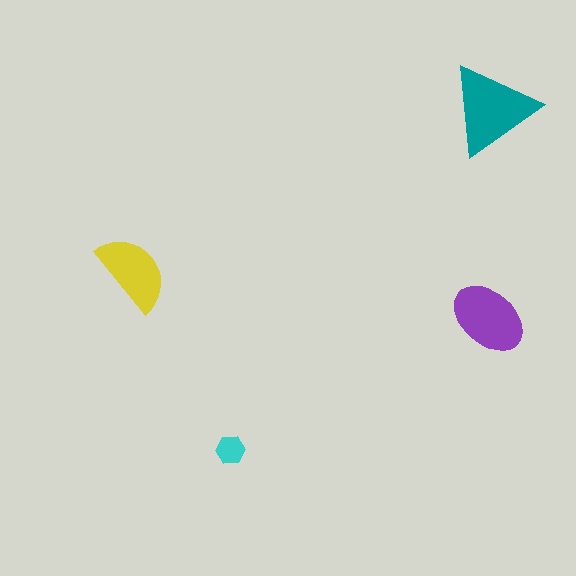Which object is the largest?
The teal triangle.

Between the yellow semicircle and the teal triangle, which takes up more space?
The teal triangle.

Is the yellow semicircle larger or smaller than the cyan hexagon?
Larger.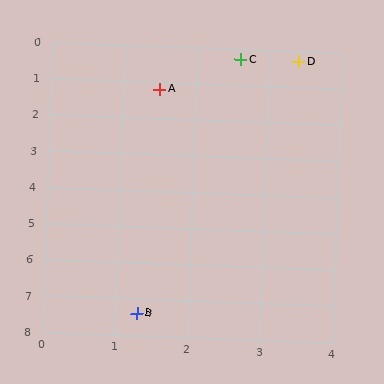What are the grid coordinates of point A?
Point A is at approximately (1.5, 1.2).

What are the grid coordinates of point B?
Point B is at approximately (1.3, 7.4).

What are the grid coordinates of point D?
Point D is at approximately (3.4, 0.3).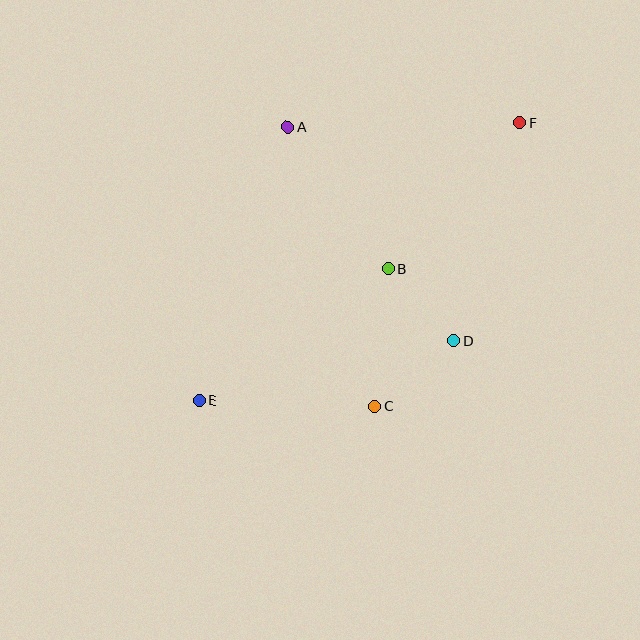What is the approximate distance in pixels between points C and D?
The distance between C and D is approximately 102 pixels.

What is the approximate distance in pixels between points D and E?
The distance between D and E is approximately 262 pixels.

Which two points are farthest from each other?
Points E and F are farthest from each other.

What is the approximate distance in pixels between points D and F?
The distance between D and F is approximately 228 pixels.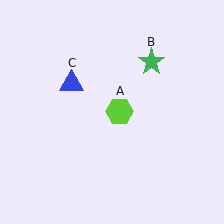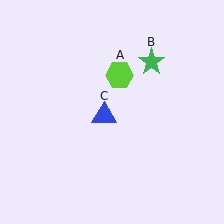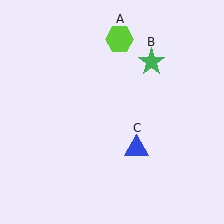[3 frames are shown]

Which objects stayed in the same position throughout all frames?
Green star (object B) remained stationary.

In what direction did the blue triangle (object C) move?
The blue triangle (object C) moved down and to the right.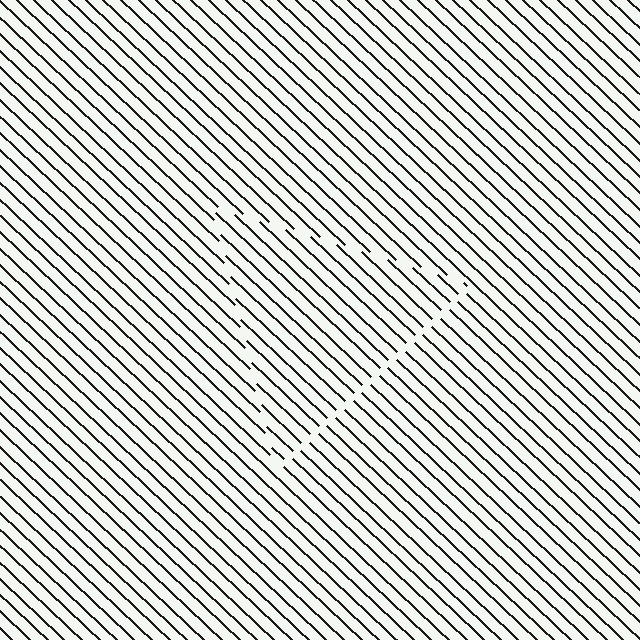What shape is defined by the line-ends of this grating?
An illusory triangle. The interior of the shape contains the same grating, shifted by half a period — the contour is defined by the phase discontinuity where line-ends from the inner and outer gratings abut.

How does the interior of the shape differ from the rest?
The interior of the shape contains the same grating, shifted by half a period — the contour is defined by the phase discontinuity where line-ends from the inner and outer gratings abut.